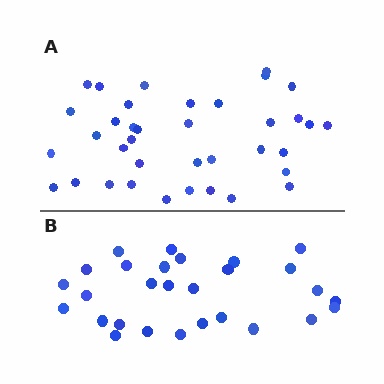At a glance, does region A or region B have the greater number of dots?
Region A (the top region) has more dots.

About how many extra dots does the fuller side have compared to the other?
Region A has roughly 8 or so more dots than region B.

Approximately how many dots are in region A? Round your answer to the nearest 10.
About 40 dots. (The exact count is 37, which rounds to 40.)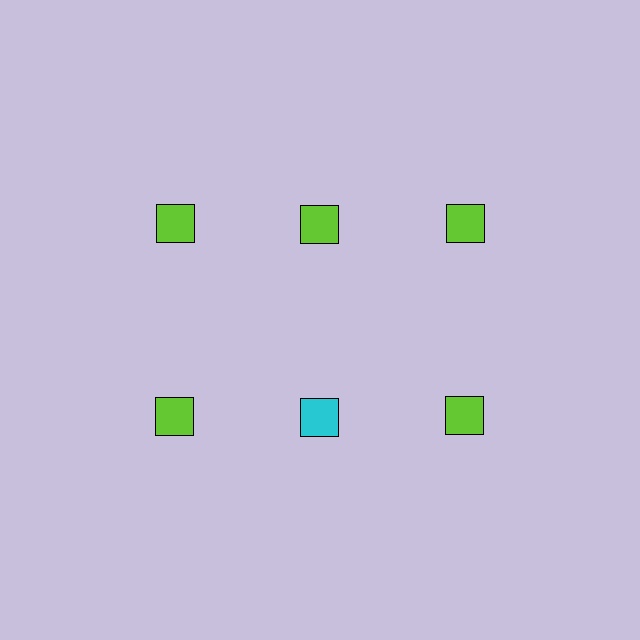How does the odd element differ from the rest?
It has a different color: cyan instead of lime.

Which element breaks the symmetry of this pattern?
The cyan square in the second row, second from left column breaks the symmetry. All other shapes are lime squares.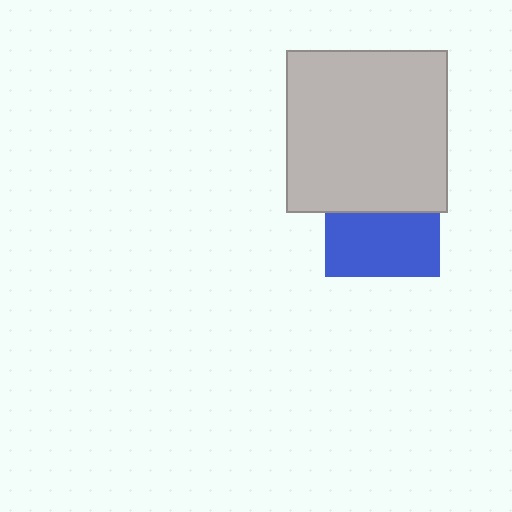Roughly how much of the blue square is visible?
About half of it is visible (roughly 55%).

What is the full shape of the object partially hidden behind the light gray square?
The partially hidden object is a blue square.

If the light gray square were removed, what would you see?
You would see the complete blue square.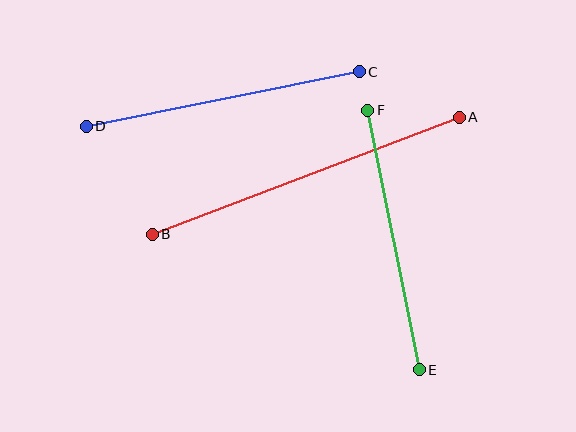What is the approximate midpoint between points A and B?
The midpoint is at approximately (306, 176) pixels.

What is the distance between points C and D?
The distance is approximately 278 pixels.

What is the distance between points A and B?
The distance is approximately 328 pixels.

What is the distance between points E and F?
The distance is approximately 265 pixels.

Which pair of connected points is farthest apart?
Points A and B are farthest apart.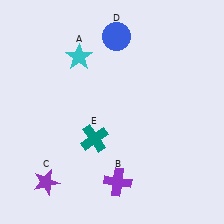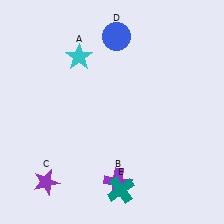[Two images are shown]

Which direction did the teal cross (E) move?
The teal cross (E) moved down.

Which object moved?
The teal cross (E) moved down.